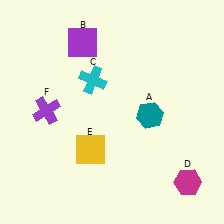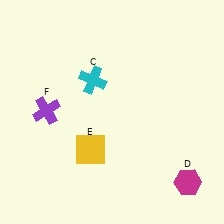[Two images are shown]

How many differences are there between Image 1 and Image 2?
There are 2 differences between the two images.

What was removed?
The purple square (B), the teal hexagon (A) were removed in Image 2.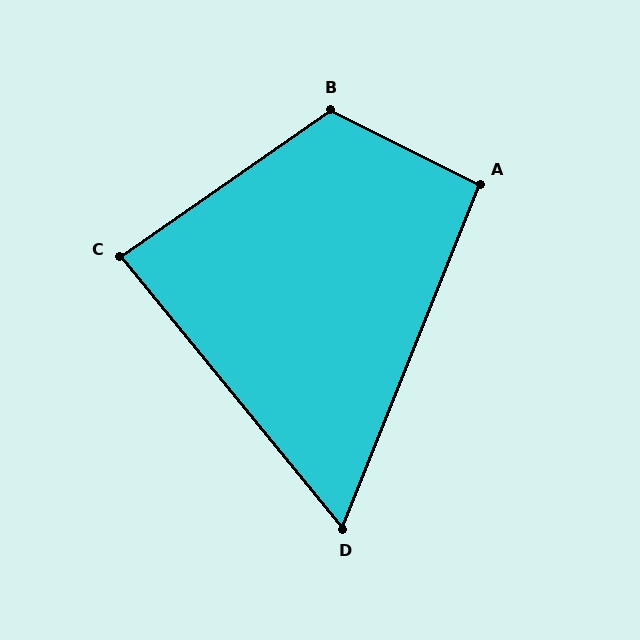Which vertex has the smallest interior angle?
D, at approximately 61 degrees.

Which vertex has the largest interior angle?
B, at approximately 119 degrees.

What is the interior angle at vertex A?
Approximately 94 degrees (approximately right).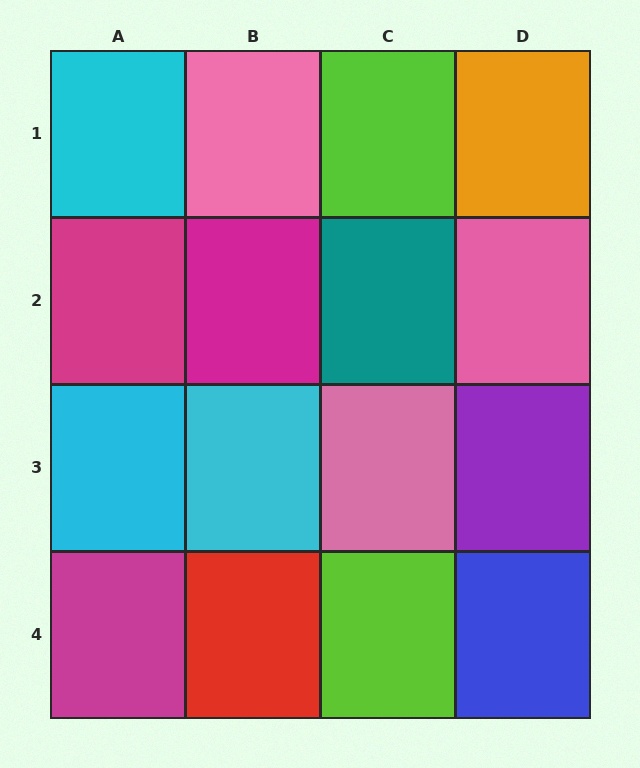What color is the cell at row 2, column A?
Magenta.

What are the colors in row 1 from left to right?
Cyan, pink, lime, orange.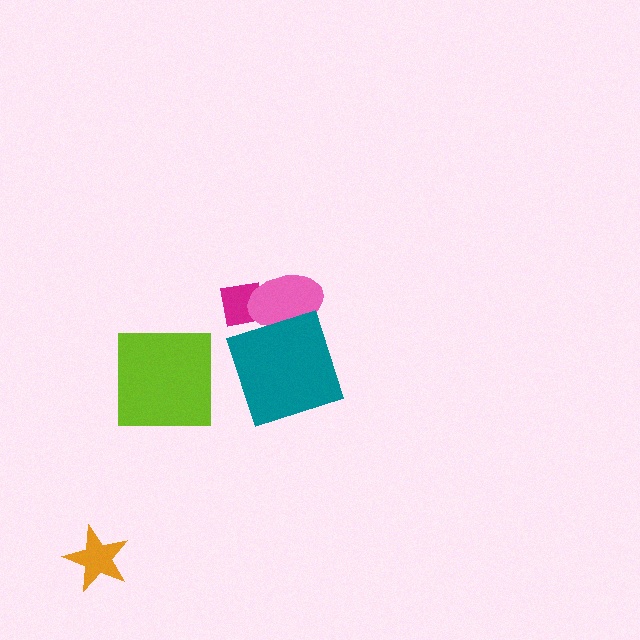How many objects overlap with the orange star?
0 objects overlap with the orange star.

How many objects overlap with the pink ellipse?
2 objects overlap with the pink ellipse.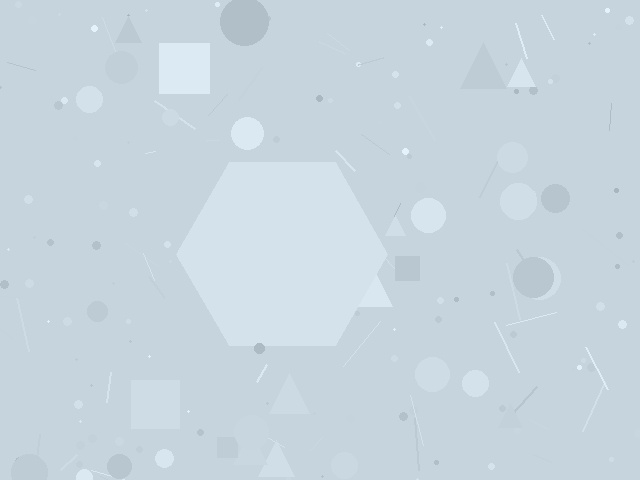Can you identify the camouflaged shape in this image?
The camouflaged shape is a hexagon.